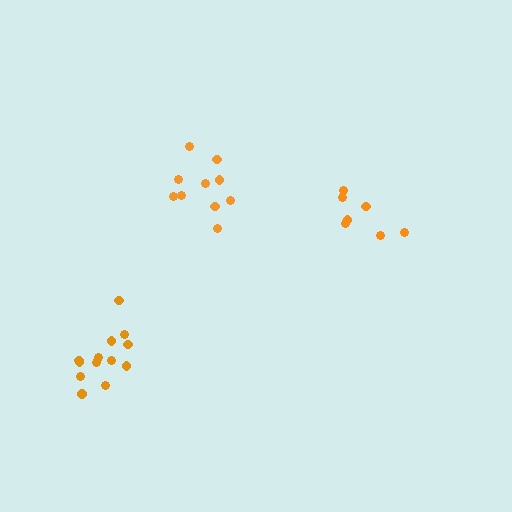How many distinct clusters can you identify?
There are 3 distinct clusters.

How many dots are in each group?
Group 1: 10 dots, Group 2: 13 dots, Group 3: 7 dots (30 total).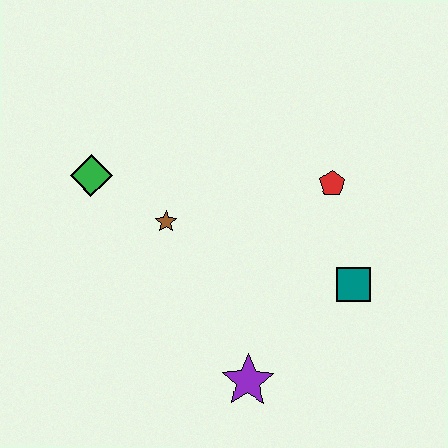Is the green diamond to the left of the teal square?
Yes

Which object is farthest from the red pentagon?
The green diamond is farthest from the red pentagon.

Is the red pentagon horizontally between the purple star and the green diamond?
No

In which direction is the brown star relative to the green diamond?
The brown star is to the right of the green diamond.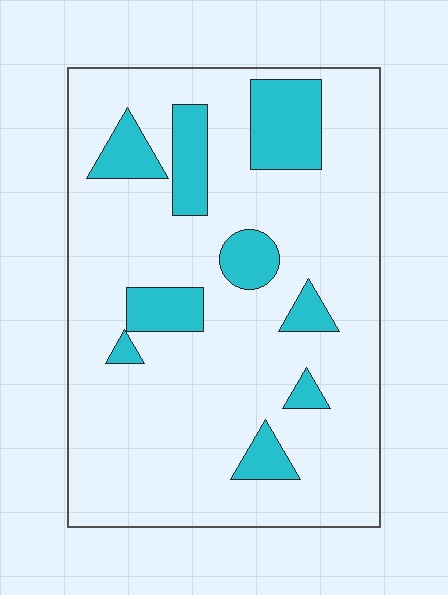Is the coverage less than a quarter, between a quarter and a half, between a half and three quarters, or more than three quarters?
Less than a quarter.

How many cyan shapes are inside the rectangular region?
9.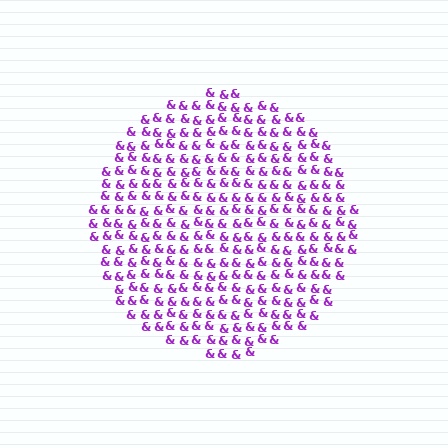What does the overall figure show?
The overall figure shows a circle.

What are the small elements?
The small elements are ampersands.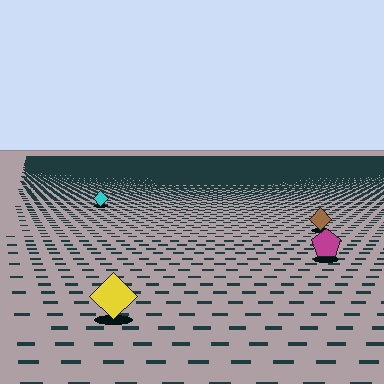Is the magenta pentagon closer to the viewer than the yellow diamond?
No. The yellow diamond is closer — you can tell from the texture gradient: the ground texture is coarser near it.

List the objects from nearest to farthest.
From nearest to farthest: the yellow diamond, the magenta pentagon, the brown diamond, the cyan diamond.